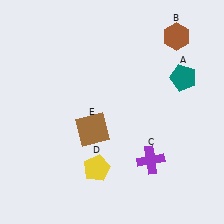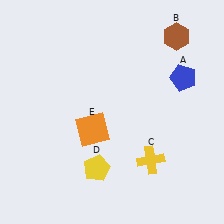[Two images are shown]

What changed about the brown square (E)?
In Image 1, E is brown. In Image 2, it changed to orange.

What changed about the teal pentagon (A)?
In Image 1, A is teal. In Image 2, it changed to blue.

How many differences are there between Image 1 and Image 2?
There are 3 differences between the two images.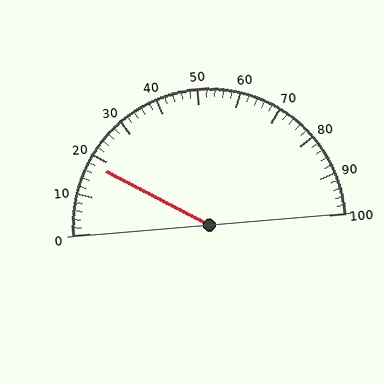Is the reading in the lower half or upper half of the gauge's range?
The reading is in the lower half of the range (0 to 100).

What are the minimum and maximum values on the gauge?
The gauge ranges from 0 to 100.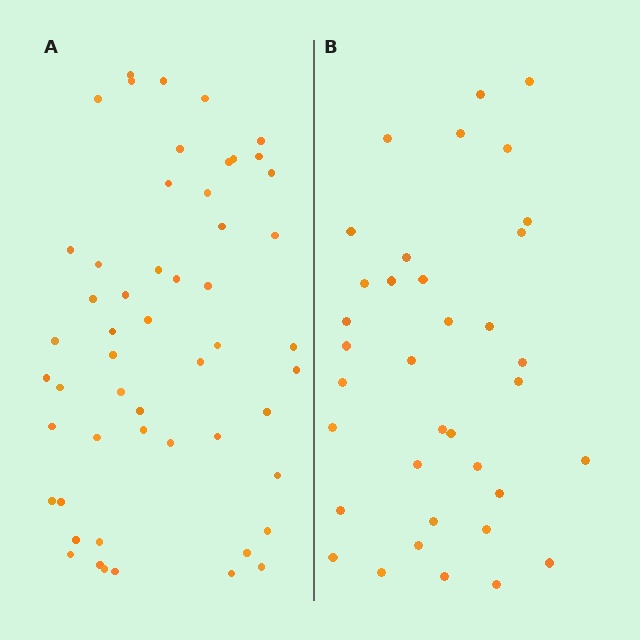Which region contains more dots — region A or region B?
Region A (the left region) has more dots.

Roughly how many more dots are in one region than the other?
Region A has approximately 15 more dots than region B.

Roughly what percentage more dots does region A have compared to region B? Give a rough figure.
About 45% more.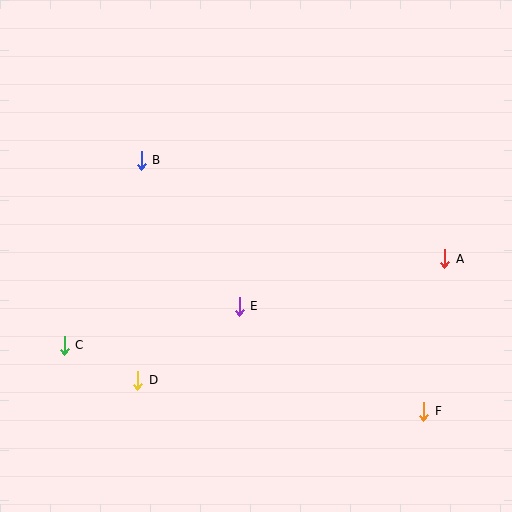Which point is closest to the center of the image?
Point E at (239, 306) is closest to the center.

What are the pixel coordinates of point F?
Point F is at (424, 411).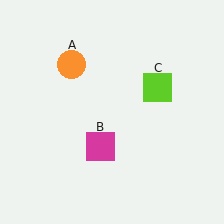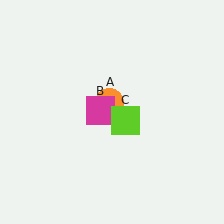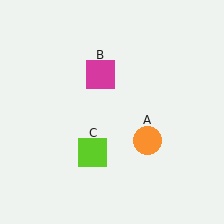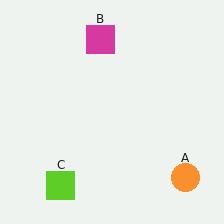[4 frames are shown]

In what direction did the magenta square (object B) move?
The magenta square (object B) moved up.